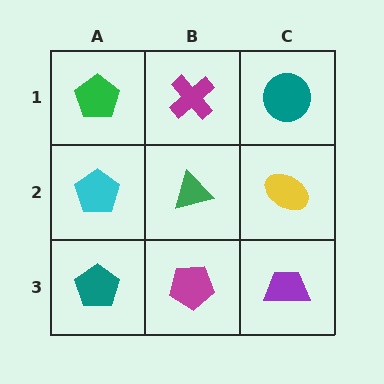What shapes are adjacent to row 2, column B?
A magenta cross (row 1, column B), a magenta pentagon (row 3, column B), a cyan pentagon (row 2, column A), a yellow ellipse (row 2, column C).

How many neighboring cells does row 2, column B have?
4.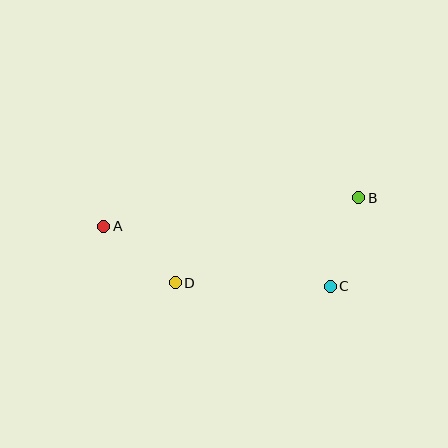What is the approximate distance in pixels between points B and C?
The distance between B and C is approximately 93 pixels.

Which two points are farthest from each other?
Points A and B are farthest from each other.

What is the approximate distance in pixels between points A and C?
The distance between A and C is approximately 234 pixels.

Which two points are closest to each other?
Points A and D are closest to each other.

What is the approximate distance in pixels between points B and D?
The distance between B and D is approximately 202 pixels.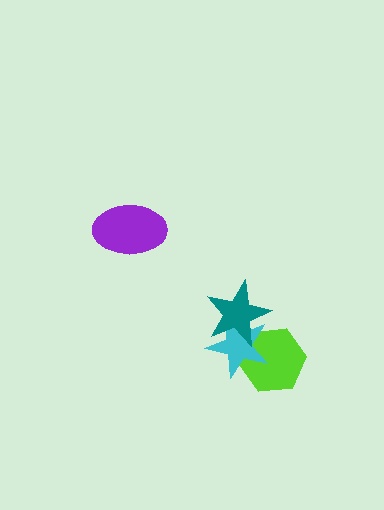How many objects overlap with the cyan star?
2 objects overlap with the cyan star.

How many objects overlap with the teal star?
2 objects overlap with the teal star.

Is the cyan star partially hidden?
Yes, it is partially covered by another shape.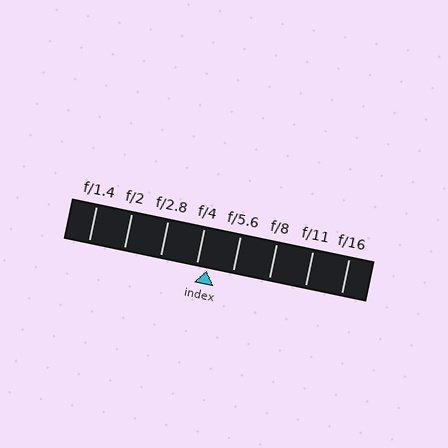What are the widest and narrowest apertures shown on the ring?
The widest aperture shown is f/1.4 and the narrowest is f/16.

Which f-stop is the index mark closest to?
The index mark is closest to f/4.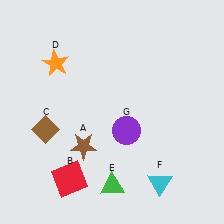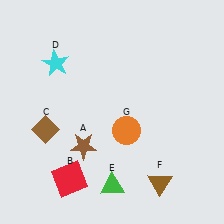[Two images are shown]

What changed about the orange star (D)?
In Image 1, D is orange. In Image 2, it changed to cyan.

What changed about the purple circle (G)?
In Image 1, G is purple. In Image 2, it changed to orange.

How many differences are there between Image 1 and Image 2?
There are 3 differences between the two images.